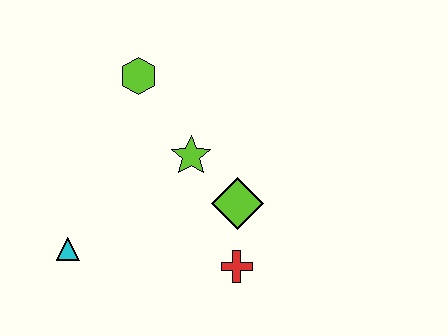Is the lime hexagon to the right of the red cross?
No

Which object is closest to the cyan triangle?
The lime star is closest to the cyan triangle.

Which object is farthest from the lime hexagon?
The red cross is farthest from the lime hexagon.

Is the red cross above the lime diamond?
No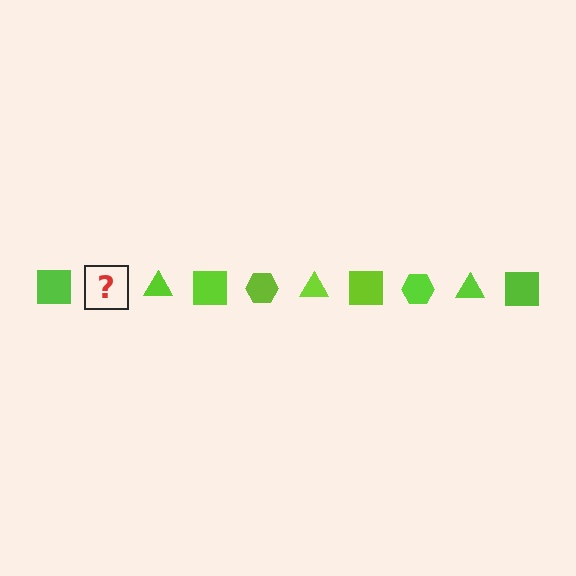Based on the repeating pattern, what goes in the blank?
The blank should be a lime hexagon.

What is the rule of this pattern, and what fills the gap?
The rule is that the pattern cycles through square, hexagon, triangle shapes in lime. The gap should be filled with a lime hexagon.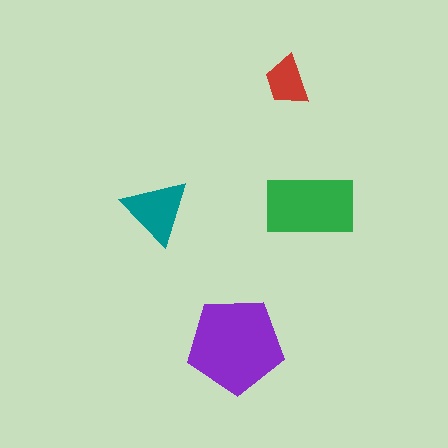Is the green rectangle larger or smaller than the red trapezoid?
Larger.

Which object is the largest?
The purple pentagon.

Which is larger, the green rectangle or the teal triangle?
The green rectangle.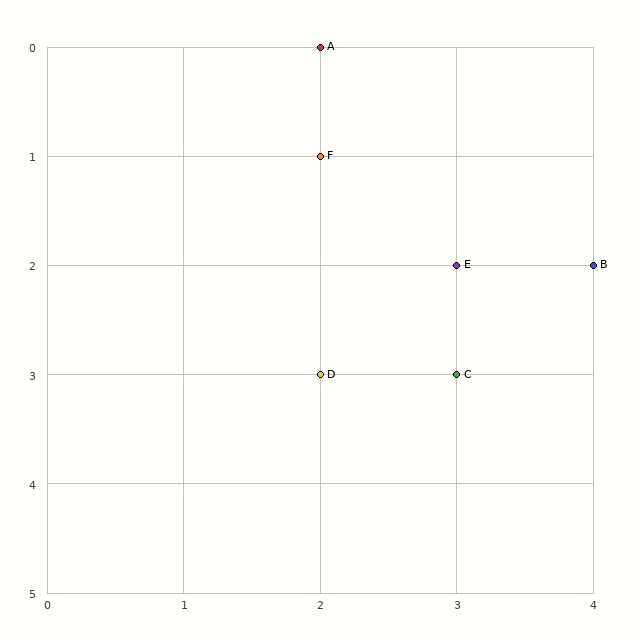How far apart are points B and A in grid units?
Points B and A are 2 columns and 2 rows apart (about 2.8 grid units diagonally).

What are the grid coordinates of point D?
Point D is at grid coordinates (2, 3).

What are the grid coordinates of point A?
Point A is at grid coordinates (2, 0).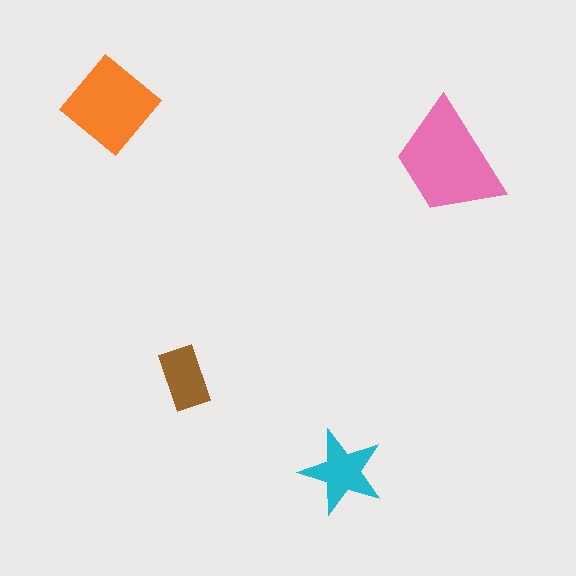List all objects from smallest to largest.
The brown rectangle, the cyan star, the orange diamond, the pink trapezoid.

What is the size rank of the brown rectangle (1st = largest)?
4th.